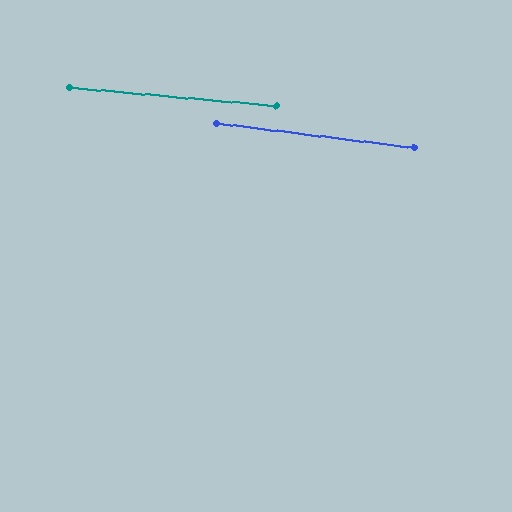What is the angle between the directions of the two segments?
Approximately 2 degrees.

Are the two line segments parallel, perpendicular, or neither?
Parallel — their directions differ by only 1.8°.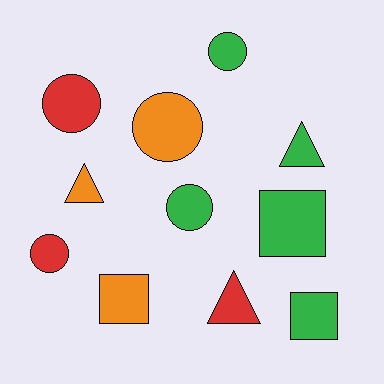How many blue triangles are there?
There are no blue triangles.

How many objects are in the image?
There are 11 objects.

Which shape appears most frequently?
Circle, with 5 objects.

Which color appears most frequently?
Green, with 5 objects.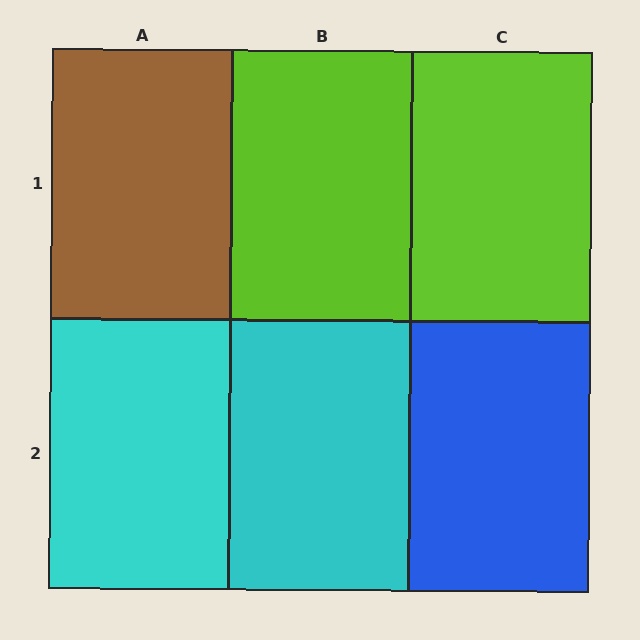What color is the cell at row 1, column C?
Lime.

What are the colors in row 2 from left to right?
Cyan, cyan, blue.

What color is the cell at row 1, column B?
Lime.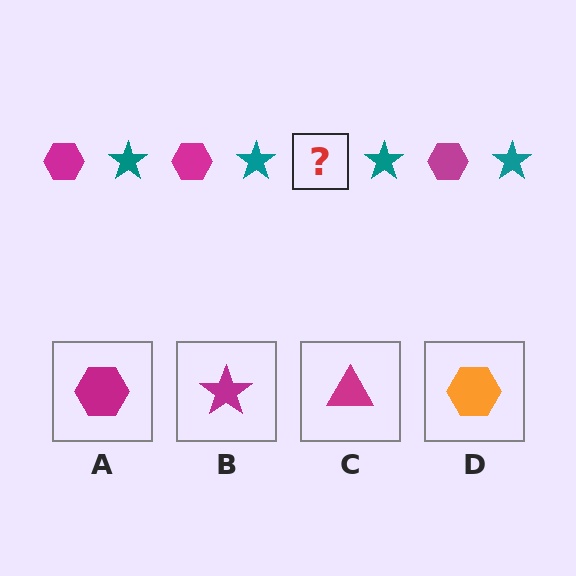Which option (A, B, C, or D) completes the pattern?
A.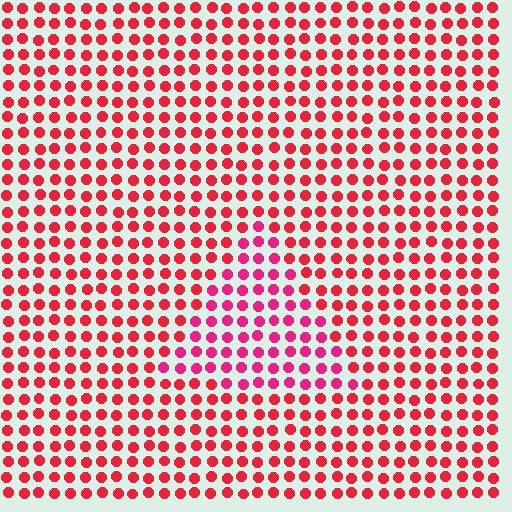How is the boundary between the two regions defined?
The boundary is defined purely by a slight shift in hue (about 23 degrees). Spacing, size, and orientation are identical on both sides.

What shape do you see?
I see a triangle.